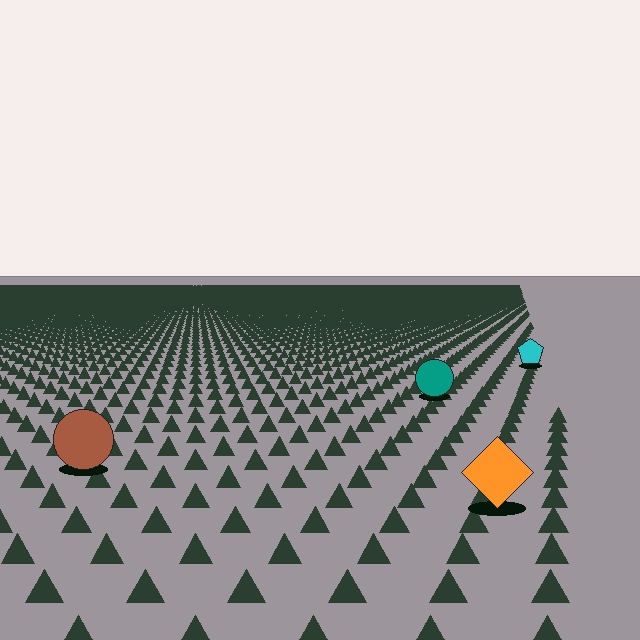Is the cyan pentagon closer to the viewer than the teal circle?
No. The teal circle is closer — you can tell from the texture gradient: the ground texture is coarser near it.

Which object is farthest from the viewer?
The cyan pentagon is farthest from the viewer. It appears smaller and the ground texture around it is denser.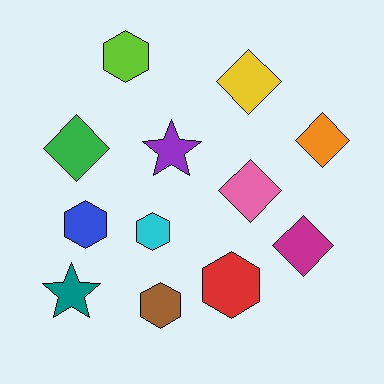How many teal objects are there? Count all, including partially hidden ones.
There is 1 teal object.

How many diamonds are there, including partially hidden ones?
There are 5 diamonds.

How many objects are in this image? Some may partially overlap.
There are 12 objects.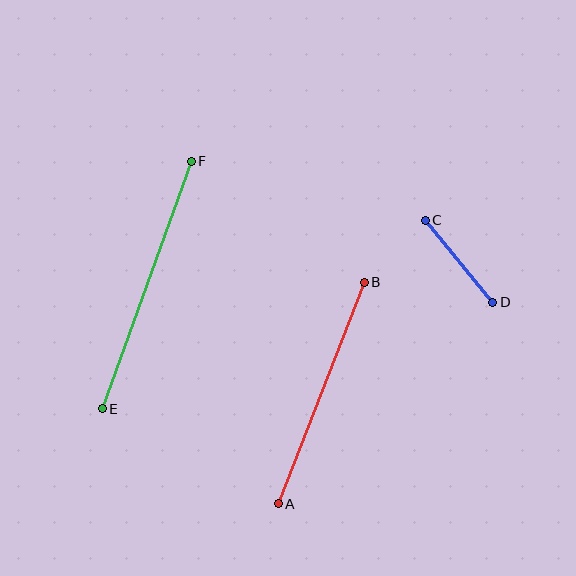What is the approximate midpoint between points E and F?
The midpoint is at approximately (147, 285) pixels.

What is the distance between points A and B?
The distance is approximately 238 pixels.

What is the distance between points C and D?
The distance is approximately 107 pixels.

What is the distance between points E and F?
The distance is approximately 263 pixels.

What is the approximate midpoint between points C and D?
The midpoint is at approximately (459, 261) pixels.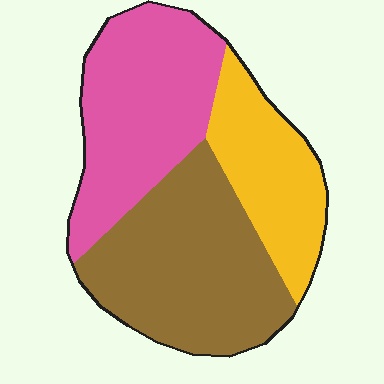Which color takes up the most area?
Brown, at roughly 40%.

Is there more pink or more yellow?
Pink.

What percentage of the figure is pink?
Pink takes up about three eighths (3/8) of the figure.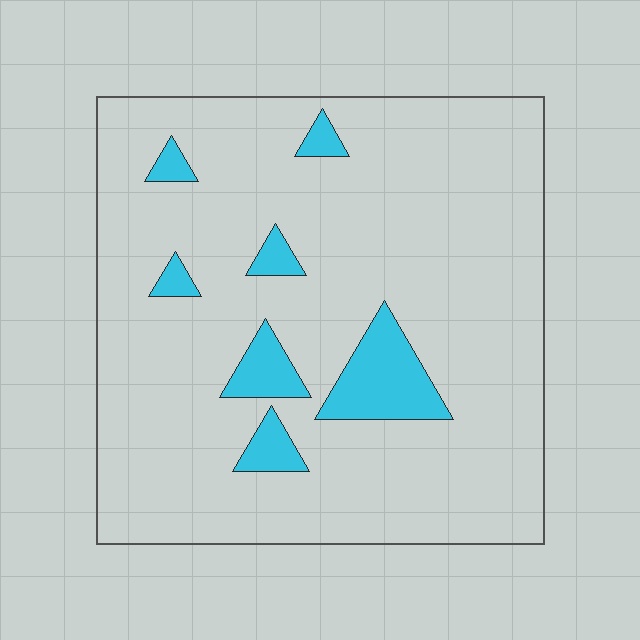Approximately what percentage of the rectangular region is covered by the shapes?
Approximately 10%.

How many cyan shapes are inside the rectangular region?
7.